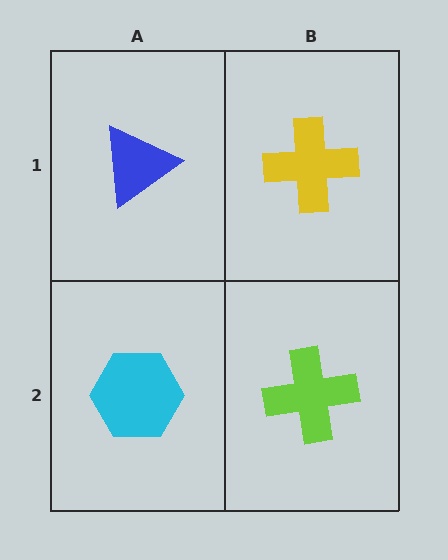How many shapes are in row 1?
2 shapes.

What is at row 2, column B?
A lime cross.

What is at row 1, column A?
A blue triangle.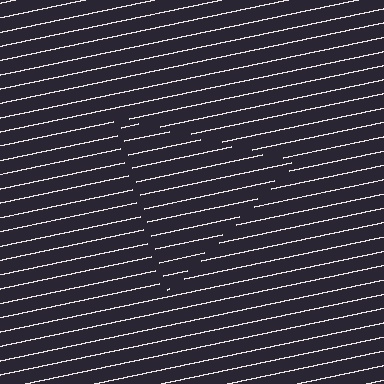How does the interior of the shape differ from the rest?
The interior of the shape contains the same grating, shifted by half a period — the contour is defined by the phase discontinuity where line-ends from the inner and outer gratings abut.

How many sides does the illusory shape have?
3 sides — the line-ends trace a triangle.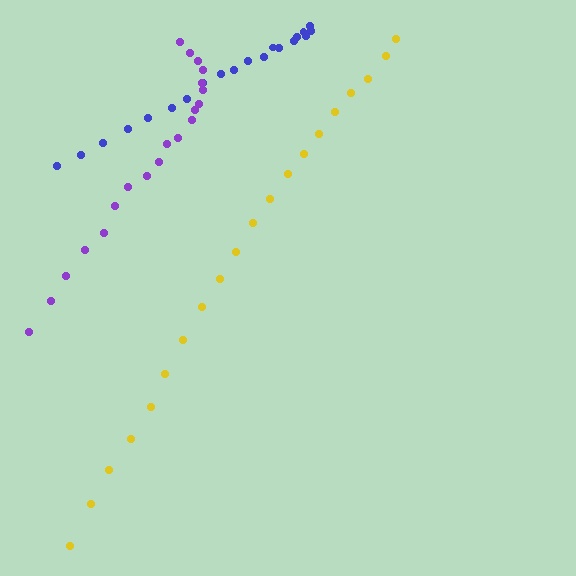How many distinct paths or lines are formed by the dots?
There are 3 distinct paths.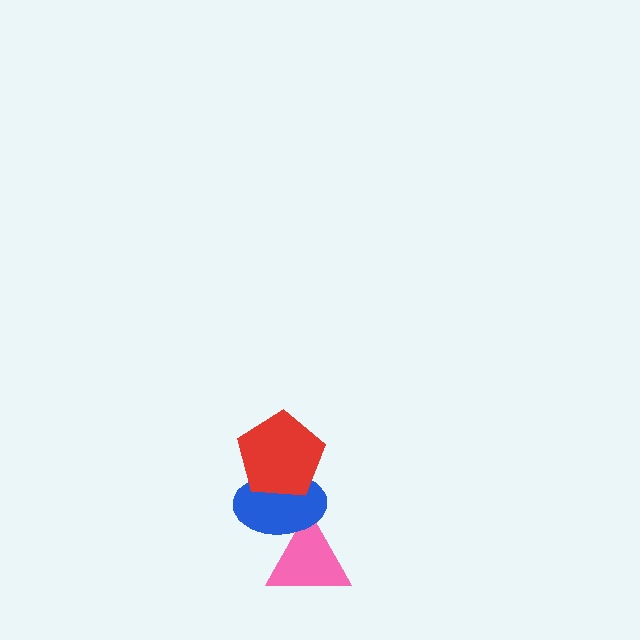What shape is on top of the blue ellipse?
The red pentagon is on top of the blue ellipse.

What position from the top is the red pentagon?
The red pentagon is 1st from the top.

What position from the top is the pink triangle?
The pink triangle is 3rd from the top.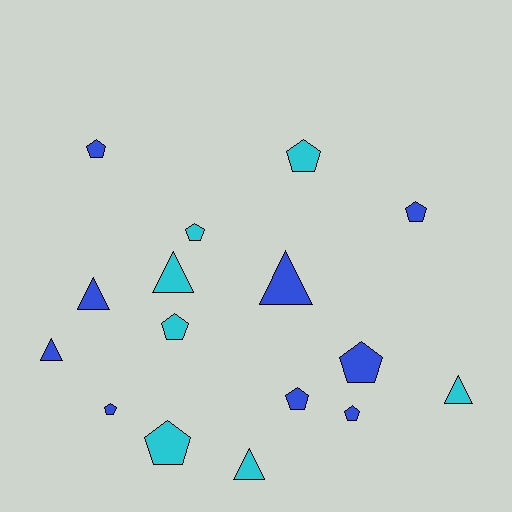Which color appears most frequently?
Blue, with 9 objects.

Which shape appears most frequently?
Pentagon, with 10 objects.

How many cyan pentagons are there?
There are 4 cyan pentagons.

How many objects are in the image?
There are 16 objects.